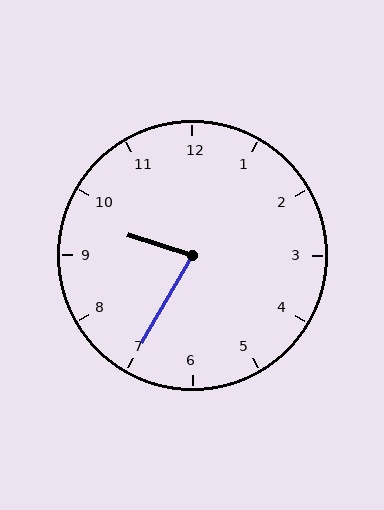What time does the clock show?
9:35.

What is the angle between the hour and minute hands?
Approximately 78 degrees.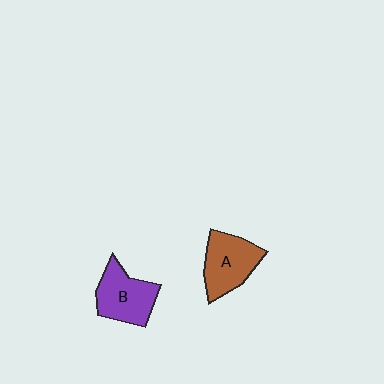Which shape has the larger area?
Shape A (brown).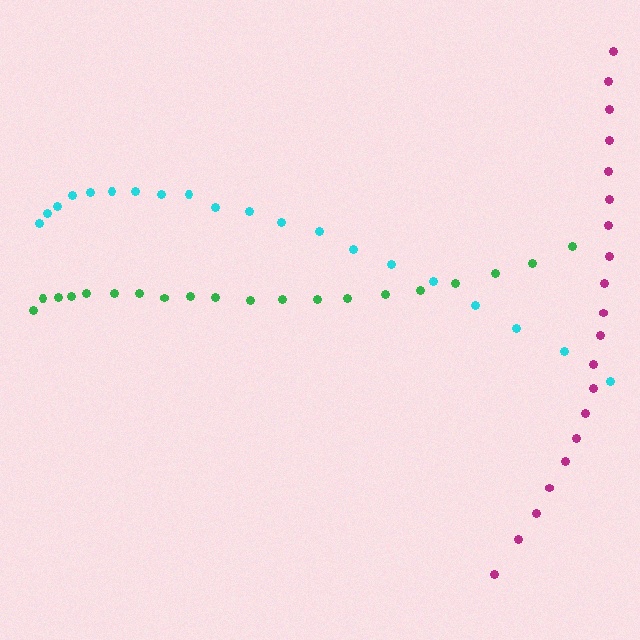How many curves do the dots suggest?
There are 3 distinct paths.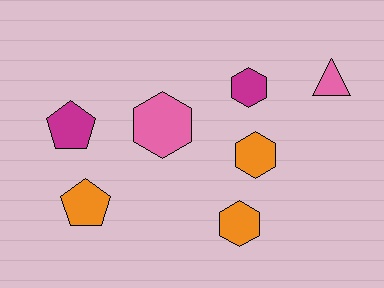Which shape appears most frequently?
Hexagon, with 4 objects.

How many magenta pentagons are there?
There is 1 magenta pentagon.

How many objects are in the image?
There are 7 objects.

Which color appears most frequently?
Orange, with 3 objects.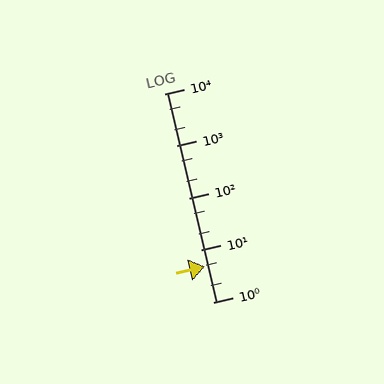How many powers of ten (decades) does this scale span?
The scale spans 4 decades, from 1 to 10000.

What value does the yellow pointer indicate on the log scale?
The pointer indicates approximately 4.8.